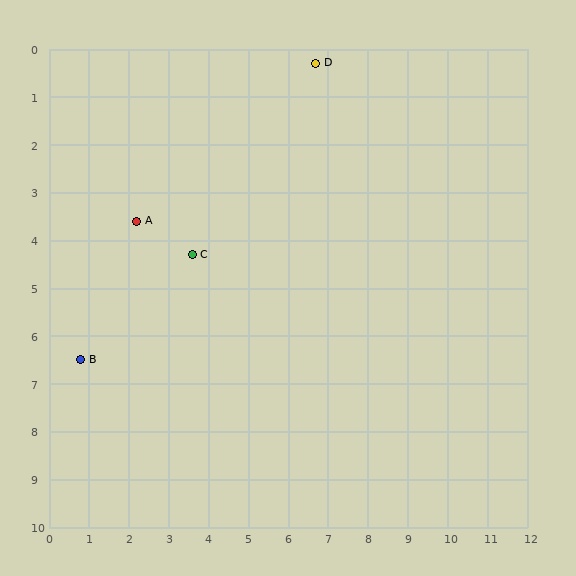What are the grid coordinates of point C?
Point C is at approximately (3.6, 4.3).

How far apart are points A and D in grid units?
Points A and D are about 5.6 grid units apart.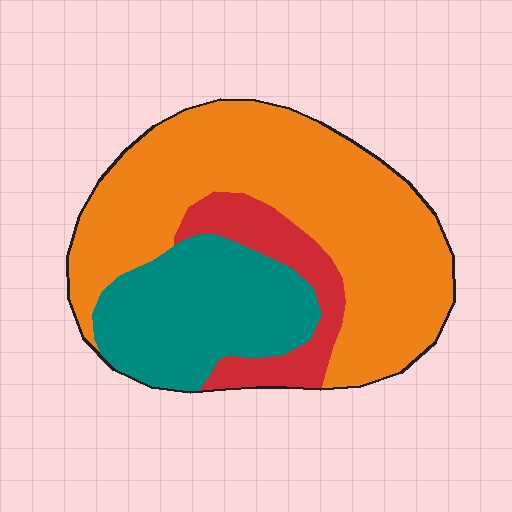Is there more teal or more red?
Teal.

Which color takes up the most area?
Orange, at roughly 60%.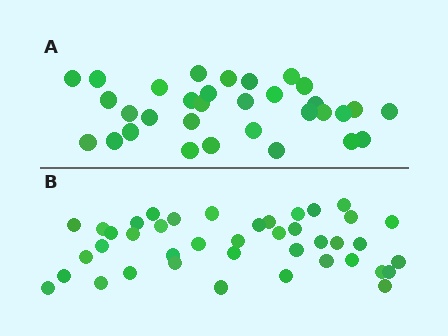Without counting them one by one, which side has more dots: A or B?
Region B (the bottom region) has more dots.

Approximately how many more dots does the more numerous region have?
Region B has roughly 8 or so more dots than region A.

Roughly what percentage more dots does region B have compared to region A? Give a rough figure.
About 30% more.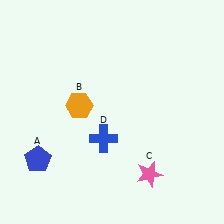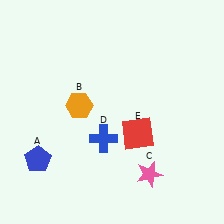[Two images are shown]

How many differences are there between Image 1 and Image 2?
There is 1 difference between the two images.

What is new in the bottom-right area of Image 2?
A red square (E) was added in the bottom-right area of Image 2.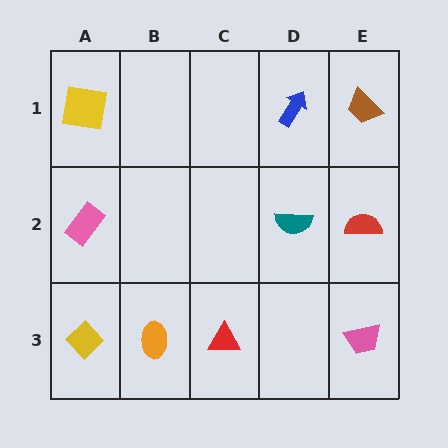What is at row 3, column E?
A pink trapezoid.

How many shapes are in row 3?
4 shapes.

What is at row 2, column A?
A pink rectangle.